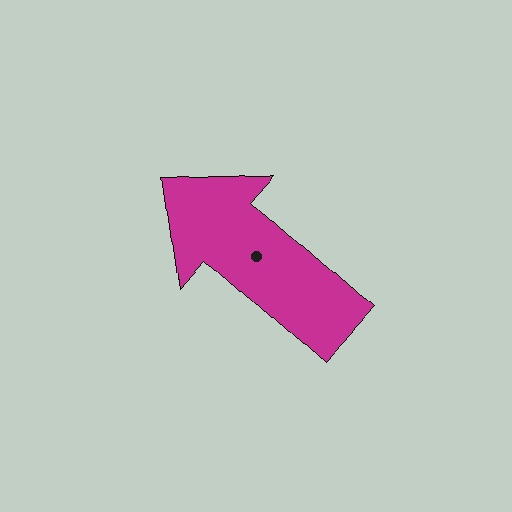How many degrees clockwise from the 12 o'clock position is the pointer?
Approximately 311 degrees.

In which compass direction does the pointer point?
Northwest.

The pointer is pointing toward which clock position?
Roughly 10 o'clock.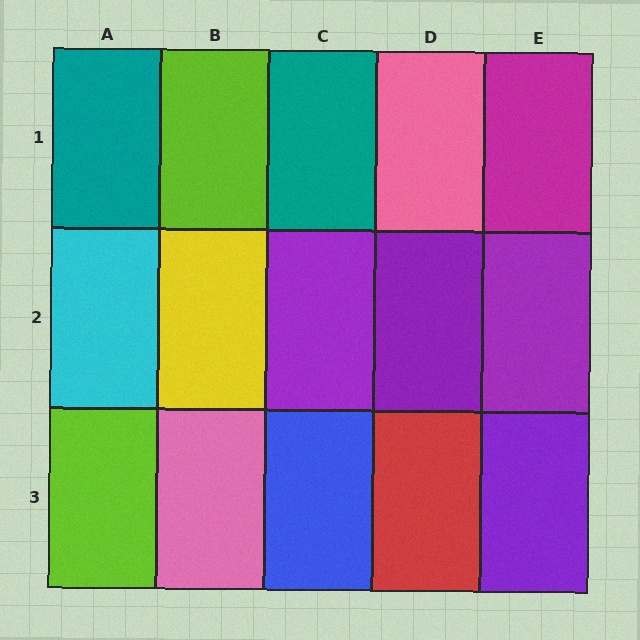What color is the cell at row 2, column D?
Purple.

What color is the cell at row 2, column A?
Cyan.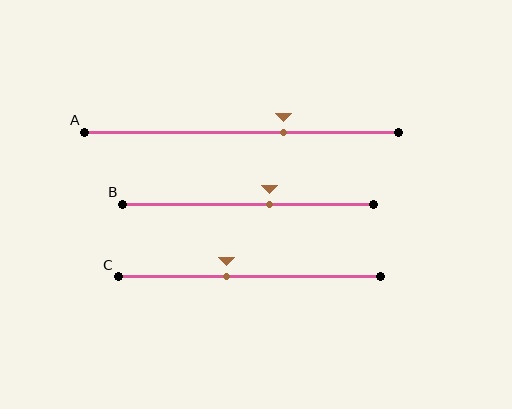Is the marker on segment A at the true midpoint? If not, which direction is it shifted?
No, the marker on segment A is shifted to the right by about 14% of the segment length.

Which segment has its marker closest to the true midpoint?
Segment B has its marker closest to the true midpoint.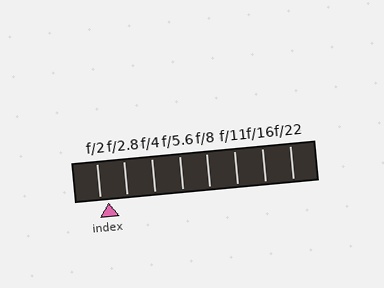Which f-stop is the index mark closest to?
The index mark is closest to f/2.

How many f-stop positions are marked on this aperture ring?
There are 8 f-stop positions marked.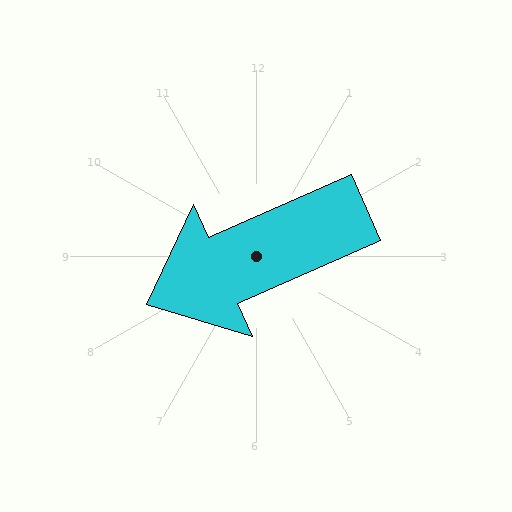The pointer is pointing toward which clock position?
Roughly 8 o'clock.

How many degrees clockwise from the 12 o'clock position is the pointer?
Approximately 246 degrees.